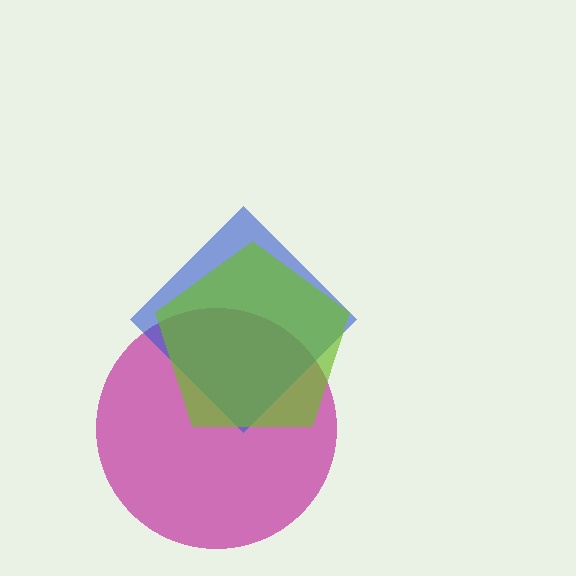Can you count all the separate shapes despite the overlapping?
Yes, there are 3 separate shapes.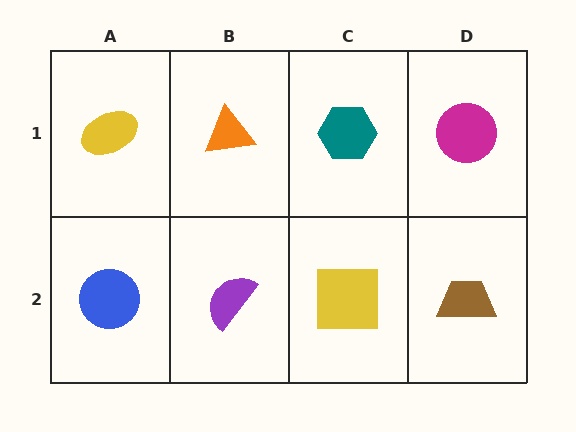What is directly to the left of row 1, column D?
A teal hexagon.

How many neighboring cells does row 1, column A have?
2.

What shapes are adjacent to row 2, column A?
A yellow ellipse (row 1, column A), a purple semicircle (row 2, column B).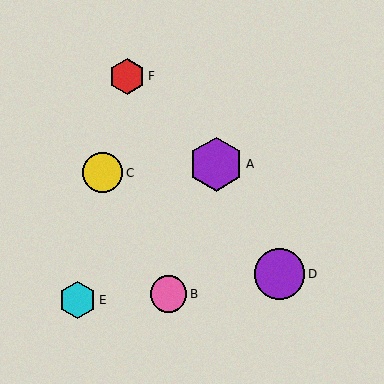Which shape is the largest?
The purple hexagon (labeled A) is the largest.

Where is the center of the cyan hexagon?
The center of the cyan hexagon is at (78, 300).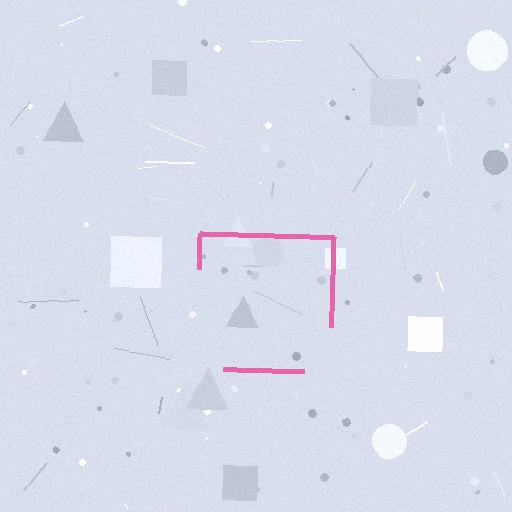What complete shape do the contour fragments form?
The contour fragments form a square.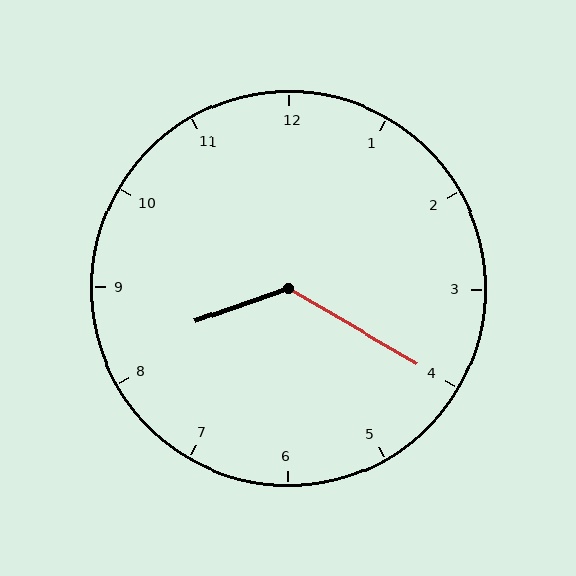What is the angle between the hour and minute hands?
Approximately 130 degrees.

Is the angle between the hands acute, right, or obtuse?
It is obtuse.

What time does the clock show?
8:20.